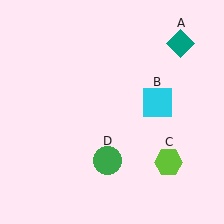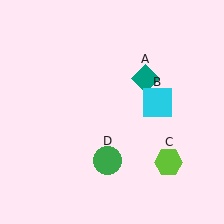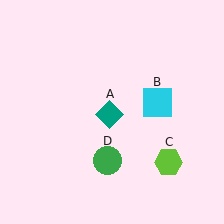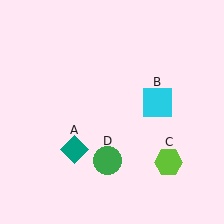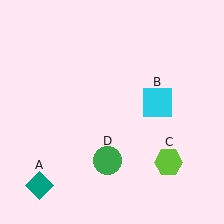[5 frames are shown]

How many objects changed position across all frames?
1 object changed position: teal diamond (object A).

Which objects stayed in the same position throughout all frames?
Cyan square (object B) and lime hexagon (object C) and green circle (object D) remained stationary.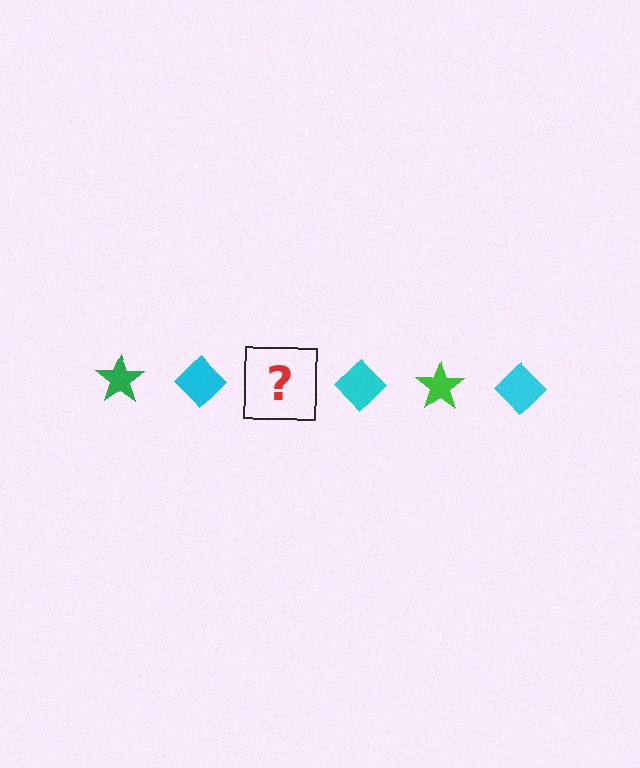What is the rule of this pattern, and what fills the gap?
The rule is that the pattern alternates between green star and cyan diamond. The gap should be filled with a green star.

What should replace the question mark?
The question mark should be replaced with a green star.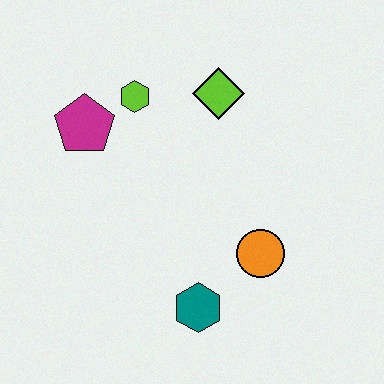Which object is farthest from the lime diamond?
The teal hexagon is farthest from the lime diamond.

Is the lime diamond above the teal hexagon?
Yes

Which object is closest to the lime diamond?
The lime hexagon is closest to the lime diamond.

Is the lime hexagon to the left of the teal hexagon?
Yes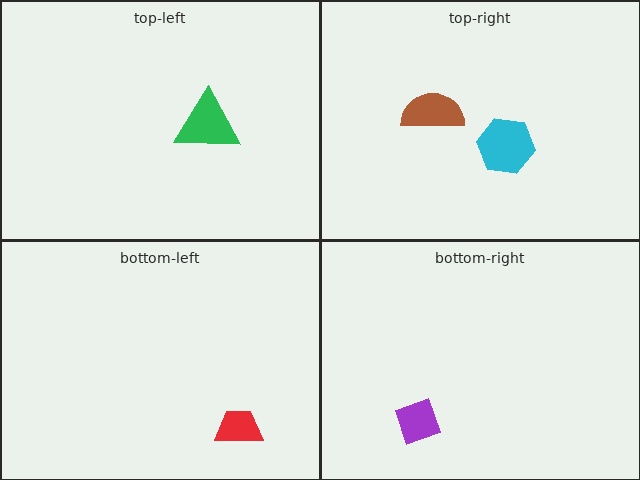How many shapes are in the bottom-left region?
1.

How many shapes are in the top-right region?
2.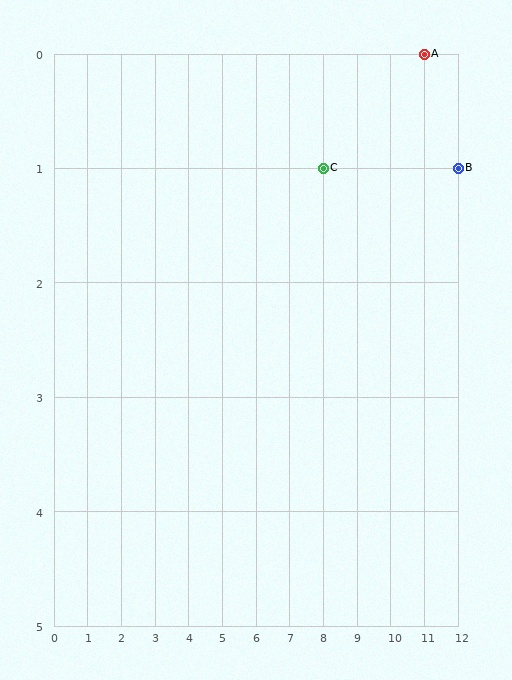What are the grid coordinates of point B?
Point B is at grid coordinates (12, 1).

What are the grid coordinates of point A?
Point A is at grid coordinates (11, 0).